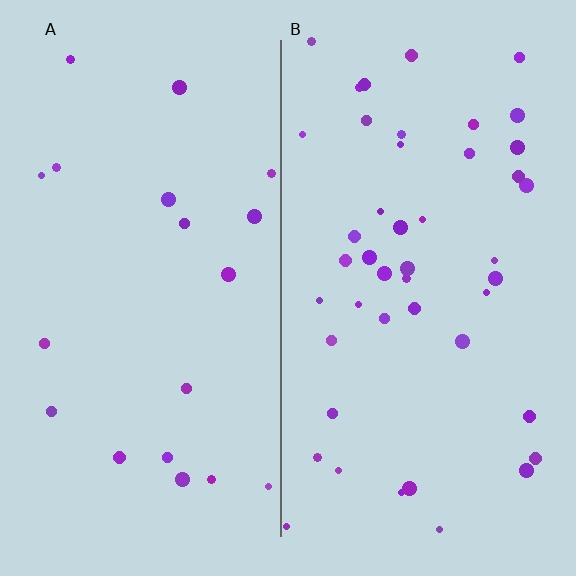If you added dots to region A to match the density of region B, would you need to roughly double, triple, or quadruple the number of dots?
Approximately double.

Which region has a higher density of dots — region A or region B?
B (the right).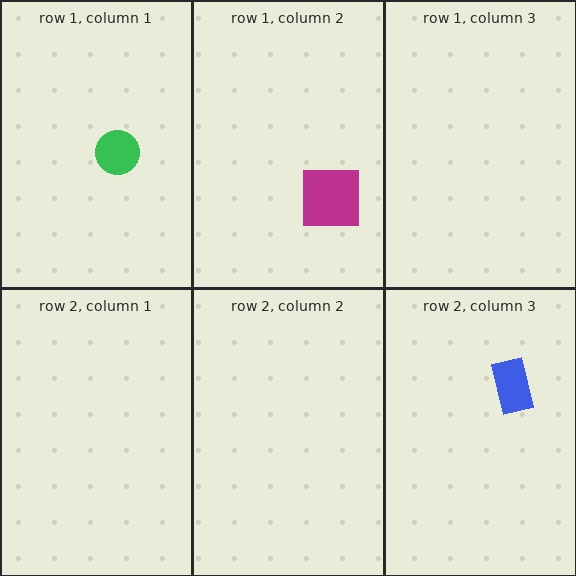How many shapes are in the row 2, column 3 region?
1.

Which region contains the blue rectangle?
The row 2, column 3 region.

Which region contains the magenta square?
The row 1, column 2 region.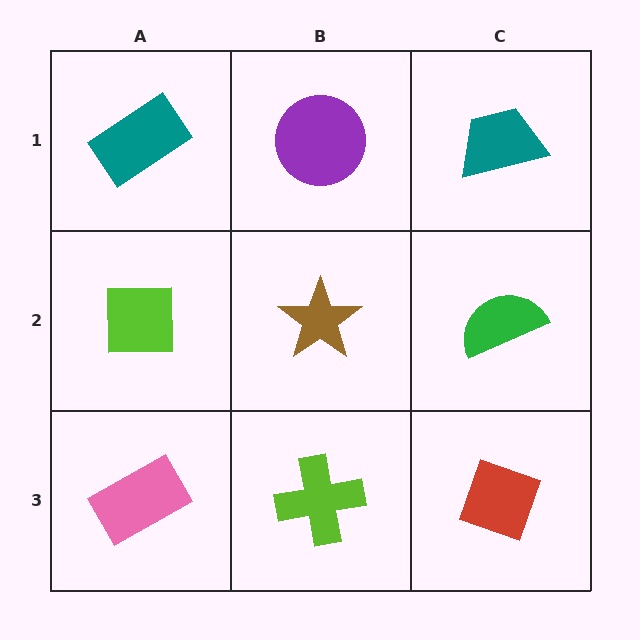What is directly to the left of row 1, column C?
A purple circle.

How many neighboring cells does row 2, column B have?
4.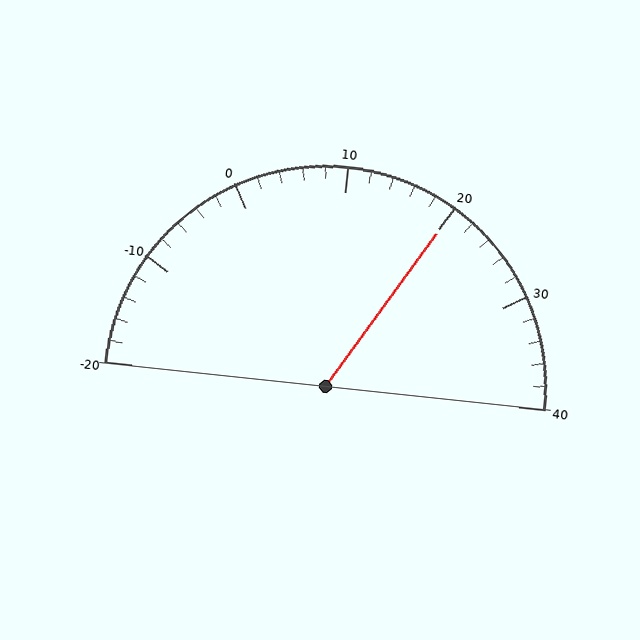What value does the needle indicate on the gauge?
The needle indicates approximately 20.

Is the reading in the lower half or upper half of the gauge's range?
The reading is in the upper half of the range (-20 to 40).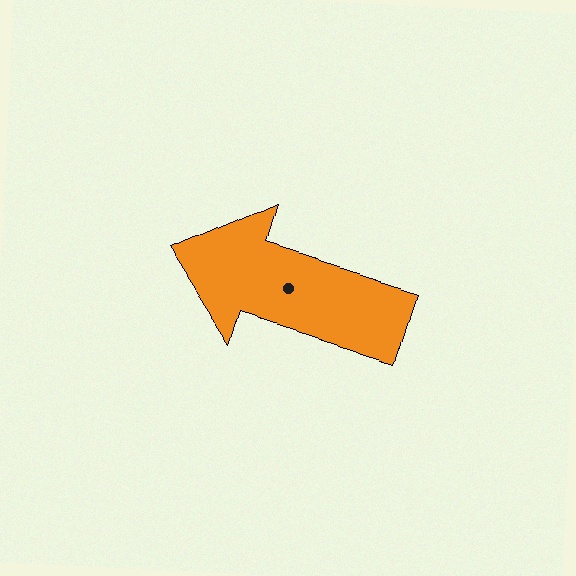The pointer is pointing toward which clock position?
Roughly 10 o'clock.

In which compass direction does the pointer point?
West.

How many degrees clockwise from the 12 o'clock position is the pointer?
Approximately 287 degrees.